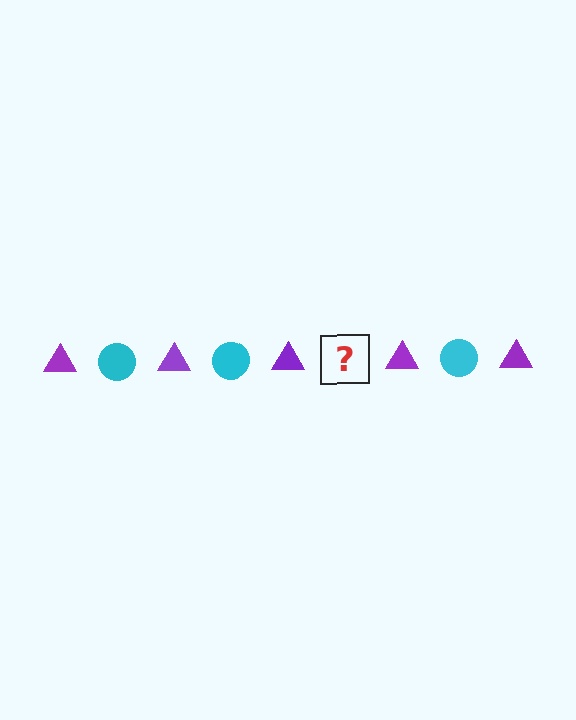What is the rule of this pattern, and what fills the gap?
The rule is that the pattern alternates between purple triangle and cyan circle. The gap should be filled with a cyan circle.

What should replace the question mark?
The question mark should be replaced with a cyan circle.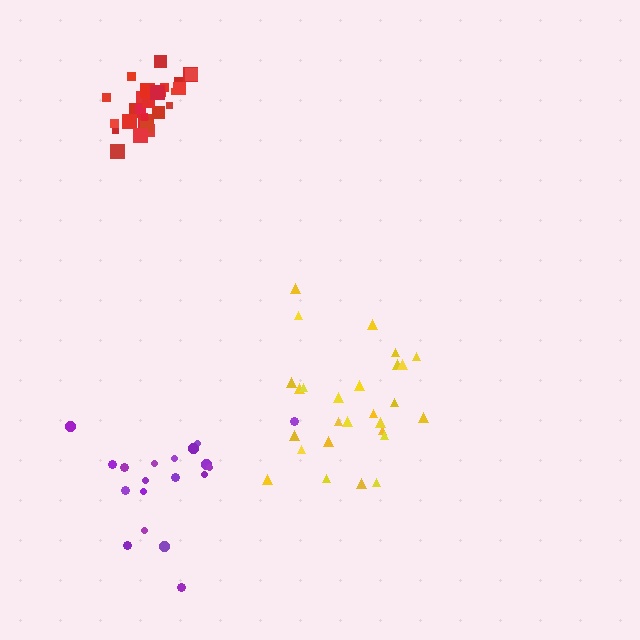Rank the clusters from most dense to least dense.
red, yellow, purple.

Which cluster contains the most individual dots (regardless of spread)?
Red (29).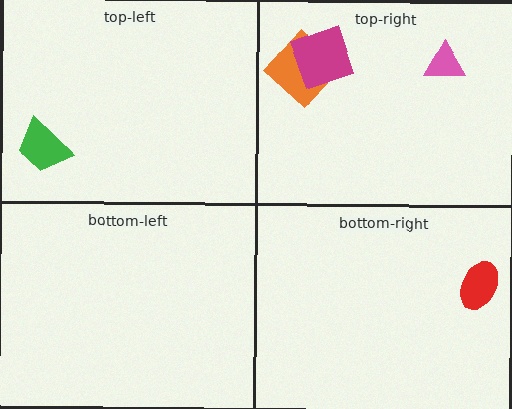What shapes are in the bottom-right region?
The red ellipse.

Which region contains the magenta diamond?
The top-right region.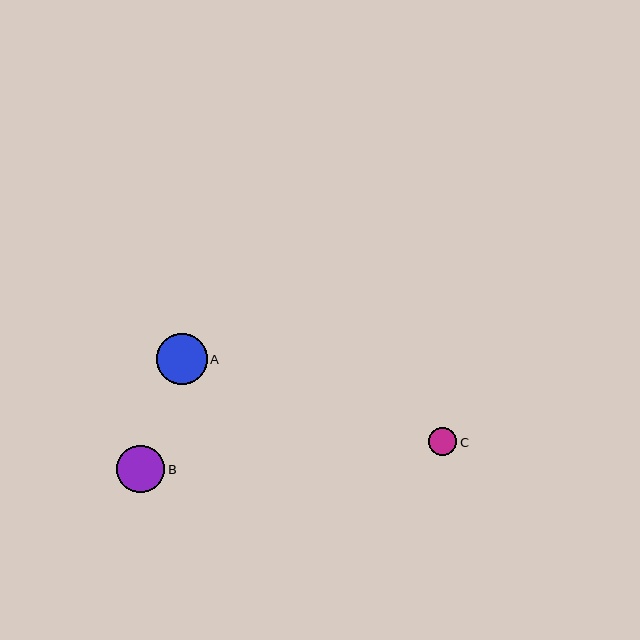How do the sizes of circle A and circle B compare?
Circle A and circle B are approximately the same size.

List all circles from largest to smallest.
From largest to smallest: A, B, C.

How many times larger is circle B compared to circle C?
Circle B is approximately 1.7 times the size of circle C.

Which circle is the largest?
Circle A is the largest with a size of approximately 51 pixels.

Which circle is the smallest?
Circle C is the smallest with a size of approximately 28 pixels.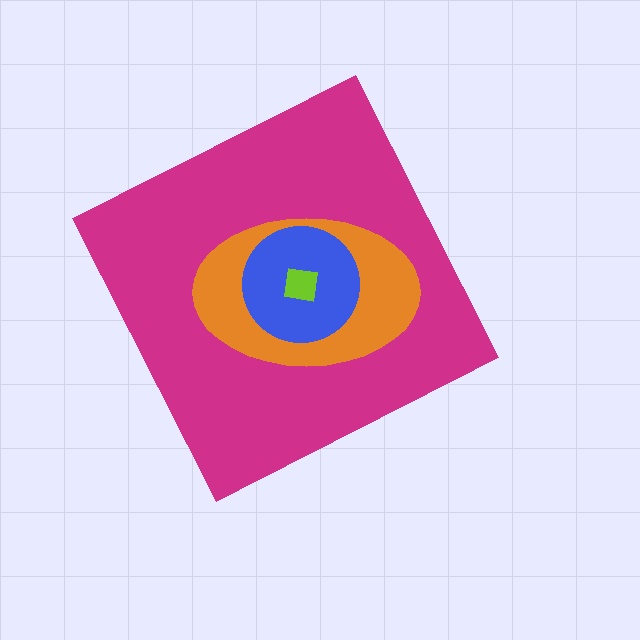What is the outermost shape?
The magenta diamond.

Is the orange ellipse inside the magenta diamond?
Yes.